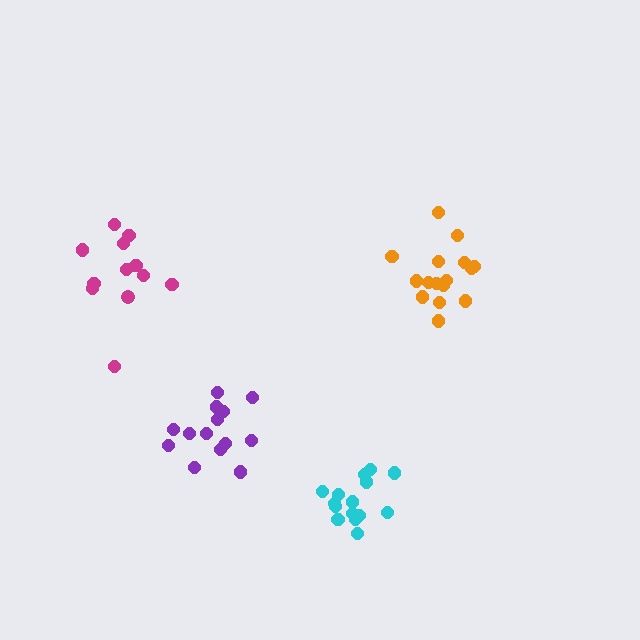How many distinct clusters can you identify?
There are 4 distinct clusters.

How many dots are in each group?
Group 1: 14 dots, Group 2: 16 dots, Group 3: 12 dots, Group 4: 15 dots (57 total).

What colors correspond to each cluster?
The clusters are colored: purple, orange, magenta, cyan.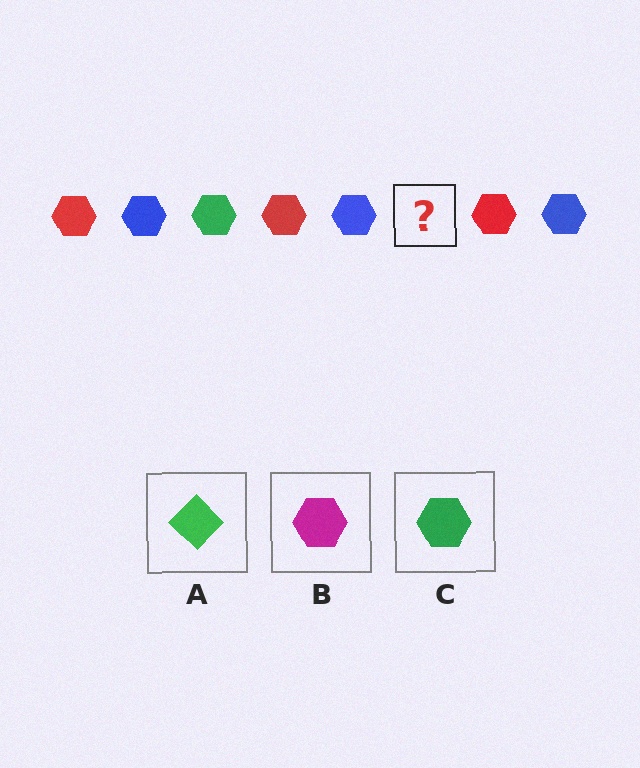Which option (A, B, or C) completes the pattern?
C.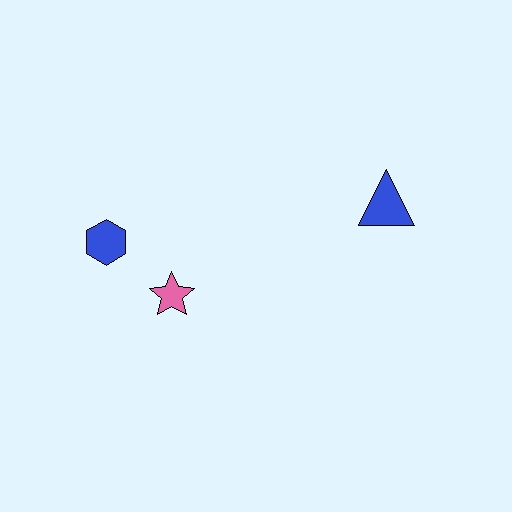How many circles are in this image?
There are no circles.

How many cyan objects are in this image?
There are no cyan objects.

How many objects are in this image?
There are 3 objects.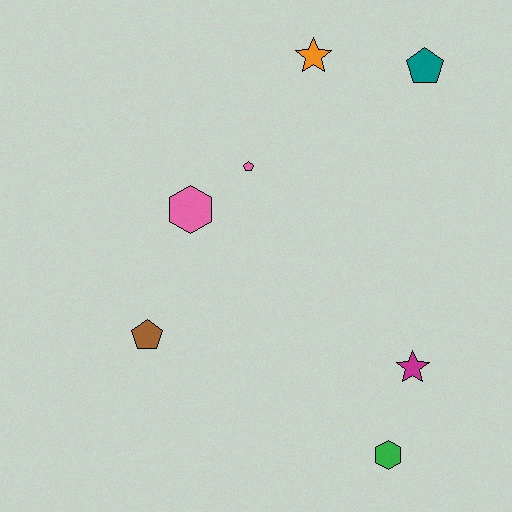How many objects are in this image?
There are 7 objects.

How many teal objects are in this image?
There is 1 teal object.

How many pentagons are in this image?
There are 3 pentagons.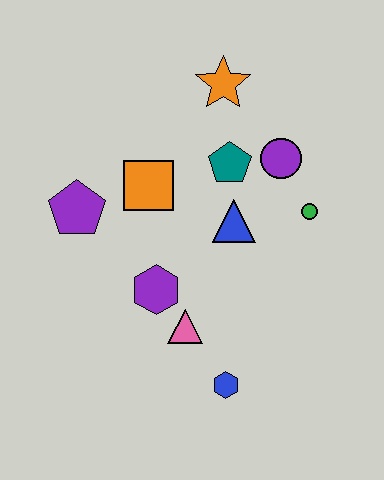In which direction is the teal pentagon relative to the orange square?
The teal pentagon is to the right of the orange square.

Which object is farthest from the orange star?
The blue hexagon is farthest from the orange star.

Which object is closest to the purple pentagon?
The orange square is closest to the purple pentagon.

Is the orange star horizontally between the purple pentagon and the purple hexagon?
No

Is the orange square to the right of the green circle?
No